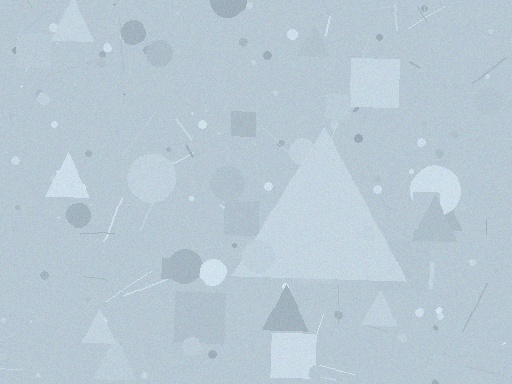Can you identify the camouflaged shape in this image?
The camouflaged shape is a triangle.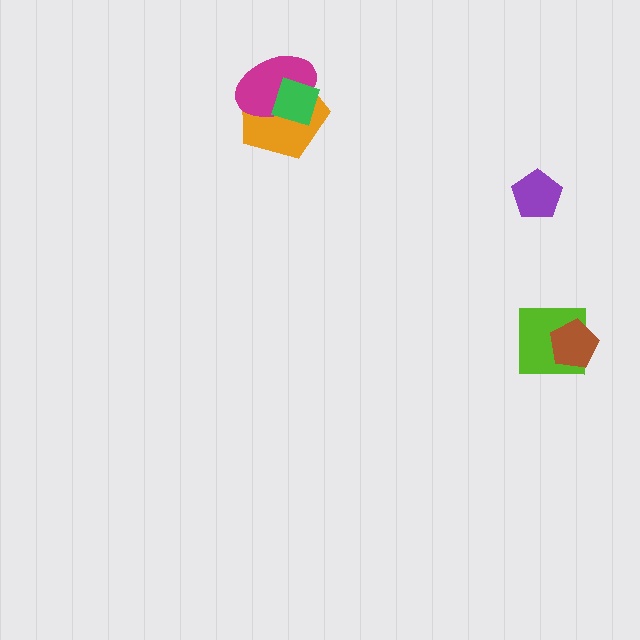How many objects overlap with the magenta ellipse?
2 objects overlap with the magenta ellipse.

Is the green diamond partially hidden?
No, no other shape covers it.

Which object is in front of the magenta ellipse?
The green diamond is in front of the magenta ellipse.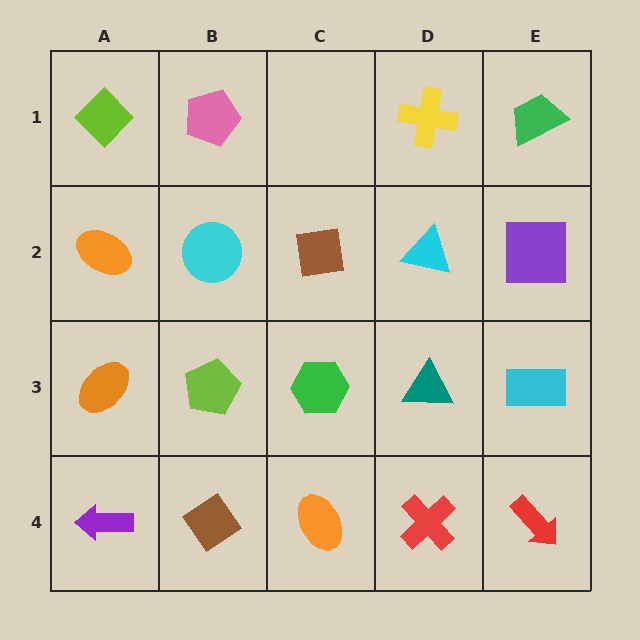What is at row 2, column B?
A cyan circle.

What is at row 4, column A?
A purple arrow.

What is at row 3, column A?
An orange ellipse.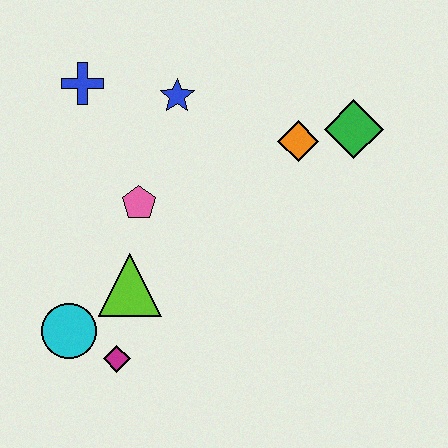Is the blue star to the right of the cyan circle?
Yes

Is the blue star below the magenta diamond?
No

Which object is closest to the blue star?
The blue cross is closest to the blue star.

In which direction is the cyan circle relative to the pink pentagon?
The cyan circle is below the pink pentagon.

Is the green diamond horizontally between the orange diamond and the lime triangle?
No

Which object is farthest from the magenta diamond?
The green diamond is farthest from the magenta diamond.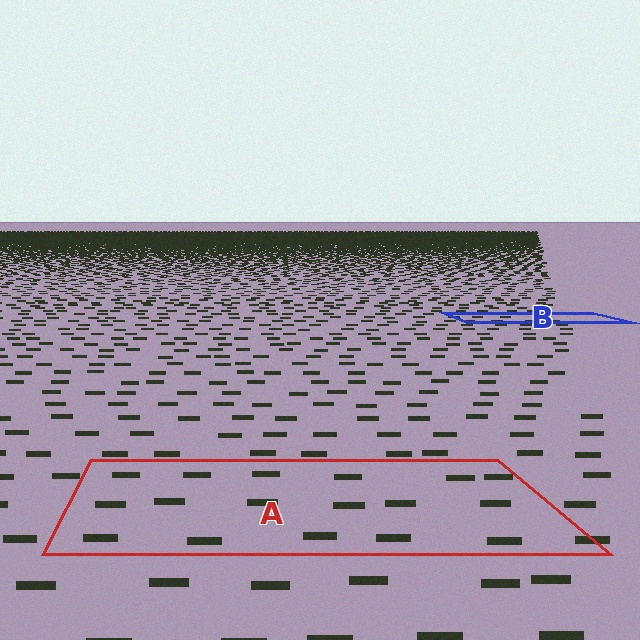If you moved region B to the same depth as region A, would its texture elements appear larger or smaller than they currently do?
They would appear larger. At a closer depth, the same texture elements are projected at a bigger on-screen size.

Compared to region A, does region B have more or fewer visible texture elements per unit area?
Region B has more texture elements per unit area — they are packed more densely because it is farther away.